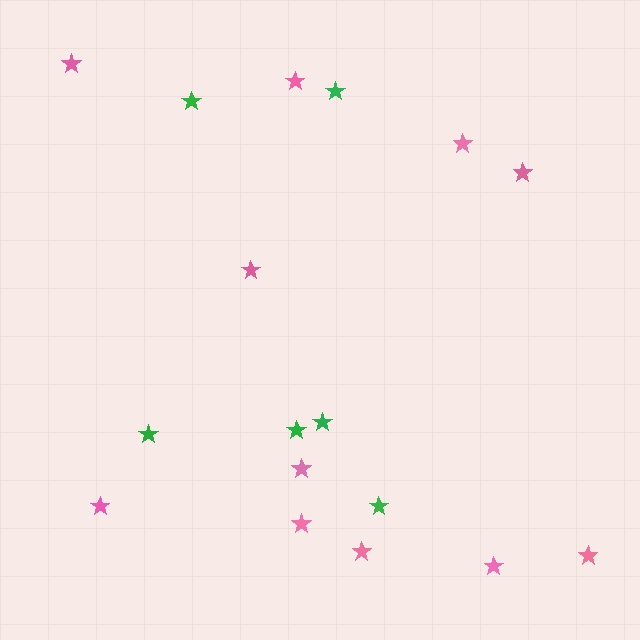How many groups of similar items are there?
There are 2 groups: one group of pink stars (11) and one group of green stars (6).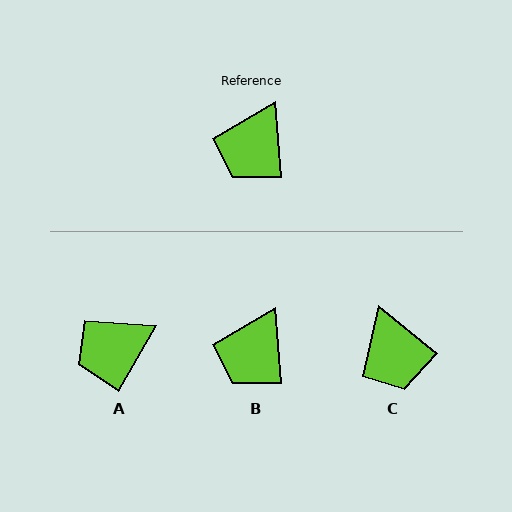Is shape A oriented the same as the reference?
No, it is off by about 34 degrees.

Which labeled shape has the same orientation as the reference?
B.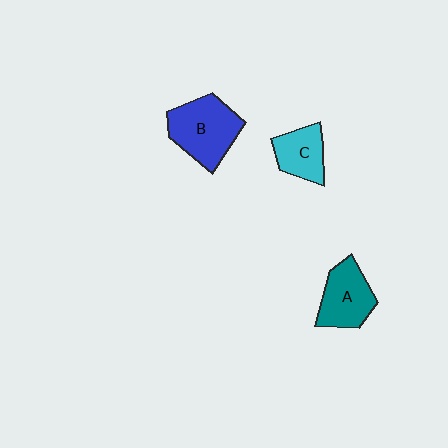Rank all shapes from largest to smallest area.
From largest to smallest: B (blue), A (teal), C (cyan).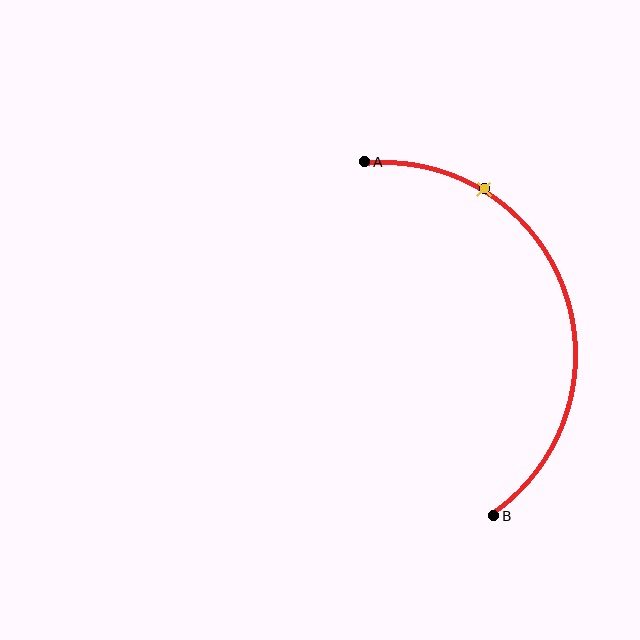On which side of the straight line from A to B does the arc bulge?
The arc bulges to the right of the straight line connecting A and B.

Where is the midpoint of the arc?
The arc midpoint is the point on the curve farthest from the straight line joining A and B. It sits to the right of that line.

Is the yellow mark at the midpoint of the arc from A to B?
No. The yellow mark lies on the arc but is closer to endpoint A. The arc midpoint would be at the point on the curve equidistant along the arc from both A and B.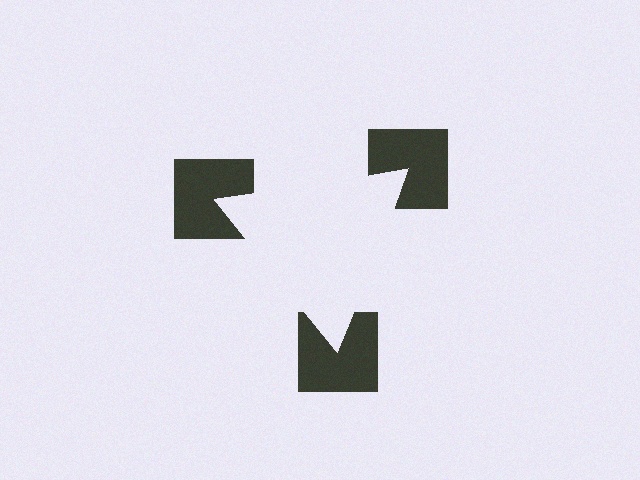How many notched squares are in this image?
There are 3 — one at each vertex of the illusory triangle.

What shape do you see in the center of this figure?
An illusory triangle — its edges are inferred from the aligned wedge cuts in the notched squares, not physically drawn.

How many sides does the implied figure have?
3 sides.